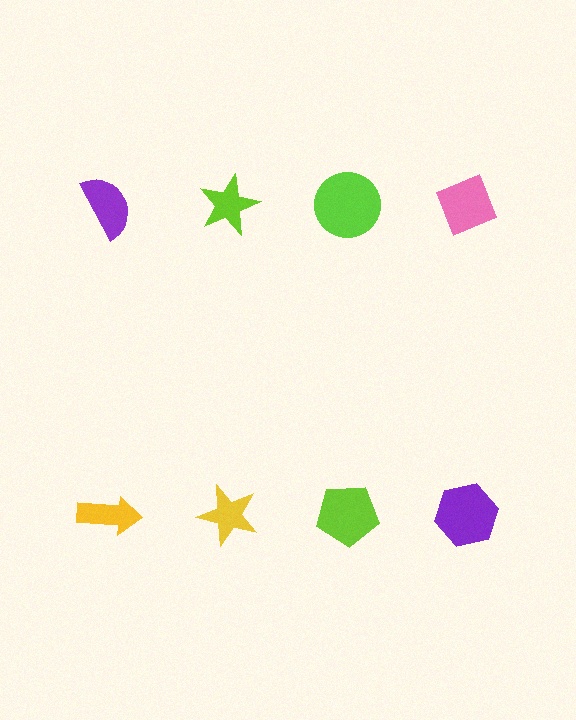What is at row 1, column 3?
A lime circle.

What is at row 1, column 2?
A lime star.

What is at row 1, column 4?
A pink diamond.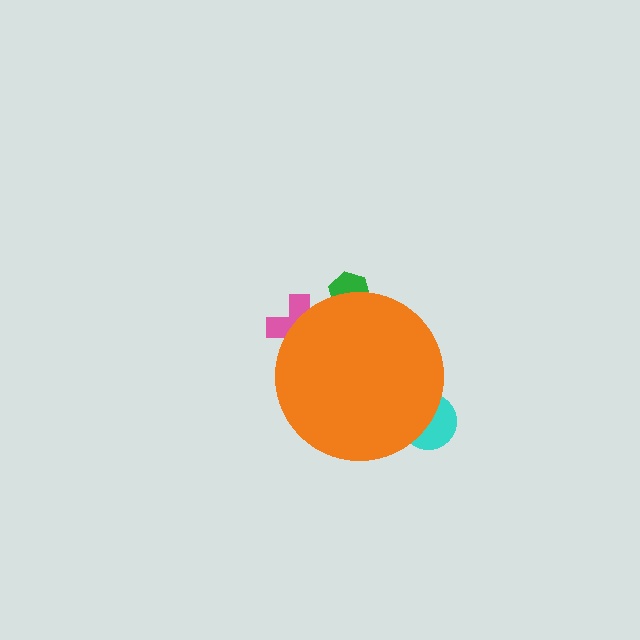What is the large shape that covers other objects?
An orange circle.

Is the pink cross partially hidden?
Yes, the pink cross is partially hidden behind the orange circle.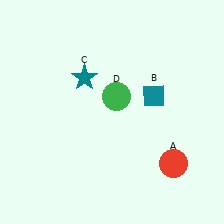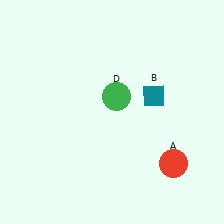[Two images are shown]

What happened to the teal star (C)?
The teal star (C) was removed in Image 2. It was in the top-left area of Image 1.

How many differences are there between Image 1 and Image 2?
There is 1 difference between the two images.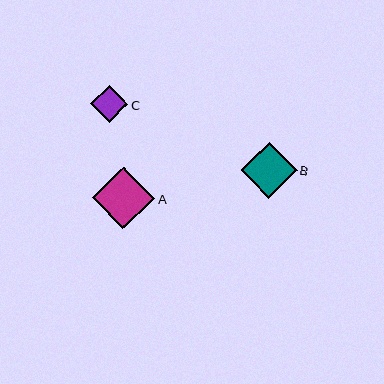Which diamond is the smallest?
Diamond C is the smallest with a size of approximately 37 pixels.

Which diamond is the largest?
Diamond A is the largest with a size of approximately 62 pixels.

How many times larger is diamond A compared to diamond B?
Diamond A is approximately 1.1 times the size of diamond B.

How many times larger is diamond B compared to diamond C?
Diamond B is approximately 1.5 times the size of diamond C.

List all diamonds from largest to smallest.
From largest to smallest: A, B, C.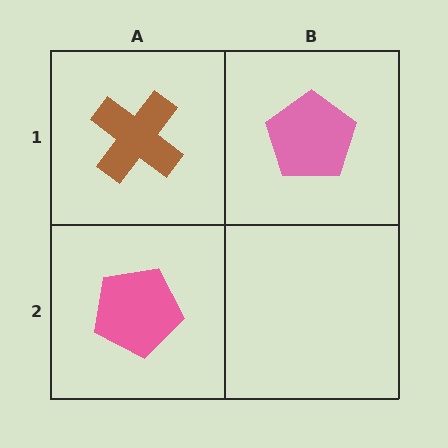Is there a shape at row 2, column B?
No, that cell is empty.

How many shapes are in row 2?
1 shape.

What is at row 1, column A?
A brown cross.